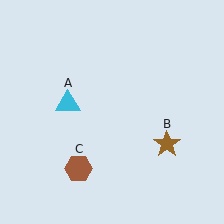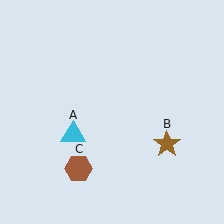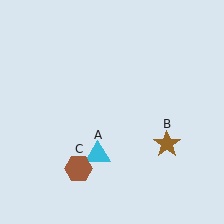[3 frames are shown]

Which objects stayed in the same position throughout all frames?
Brown star (object B) and brown hexagon (object C) remained stationary.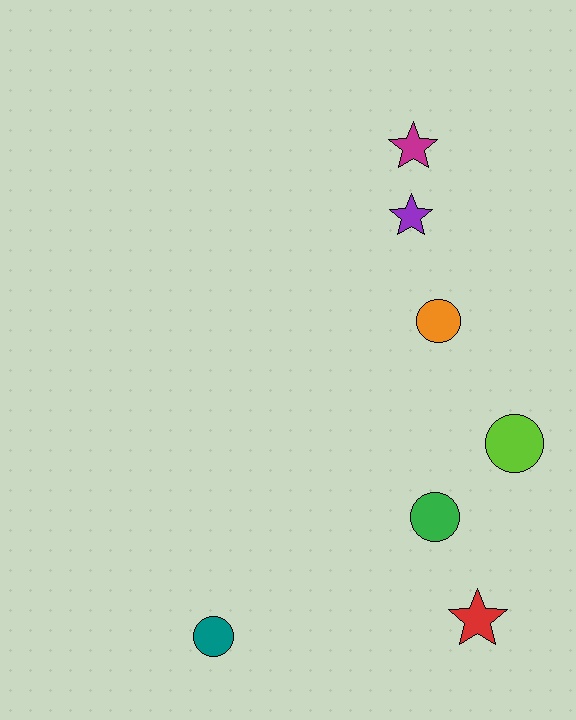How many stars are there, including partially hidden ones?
There are 3 stars.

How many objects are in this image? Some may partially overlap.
There are 7 objects.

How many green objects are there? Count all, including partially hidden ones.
There is 1 green object.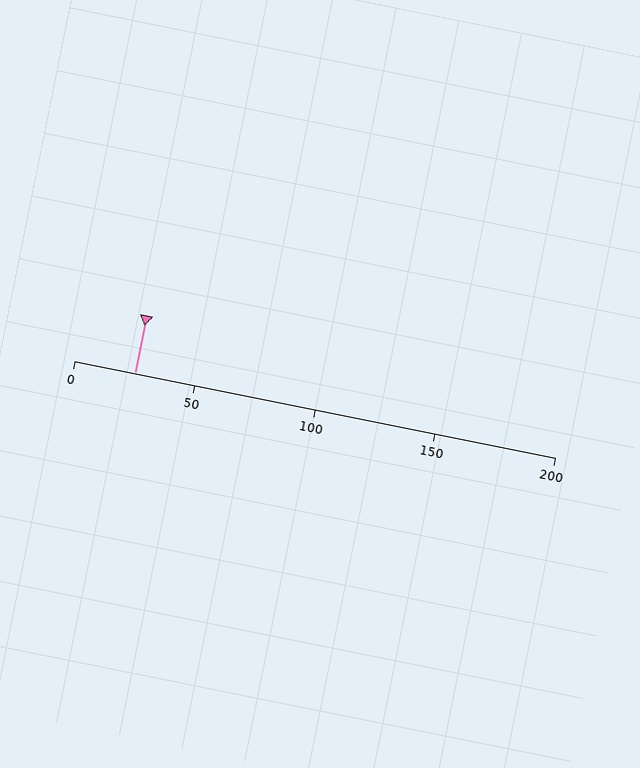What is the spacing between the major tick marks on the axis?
The major ticks are spaced 50 apart.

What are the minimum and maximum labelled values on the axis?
The axis runs from 0 to 200.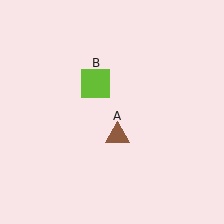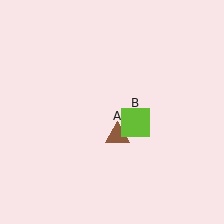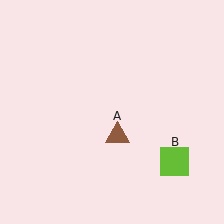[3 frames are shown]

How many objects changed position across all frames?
1 object changed position: lime square (object B).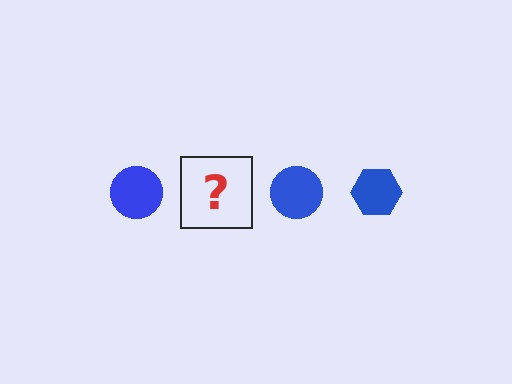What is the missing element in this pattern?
The missing element is a blue hexagon.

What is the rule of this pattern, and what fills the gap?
The rule is that the pattern cycles through circle, hexagon shapes in blue. The gap should be filled with a blue hexagon.